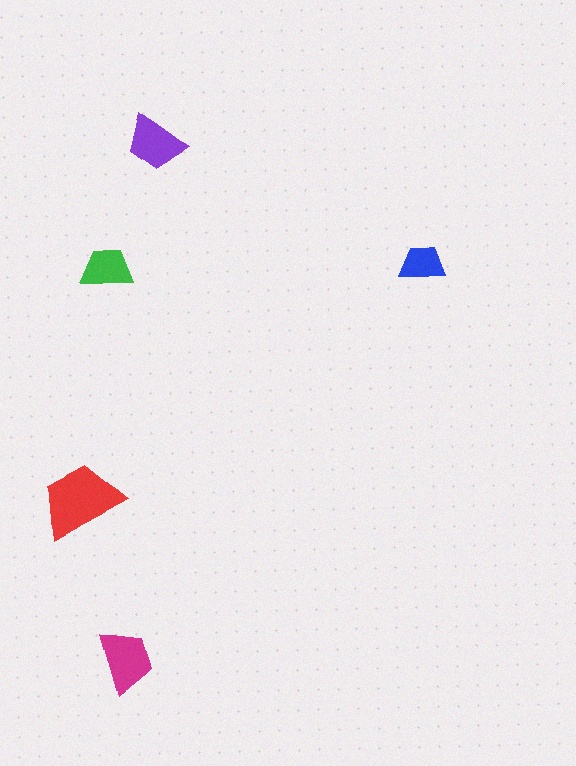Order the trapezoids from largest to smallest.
the red one, the magenta one, the purple one, the green one, the blue one.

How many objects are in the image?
There are 5 objects in the image.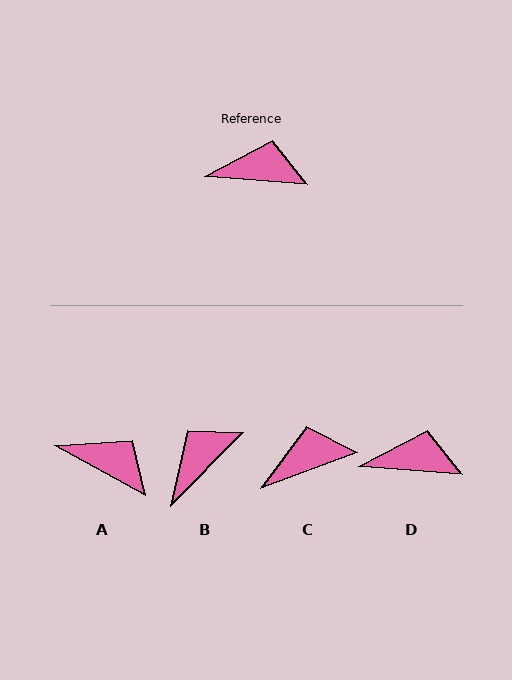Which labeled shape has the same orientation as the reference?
D.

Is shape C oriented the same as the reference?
No, it is off by about 25 degrees.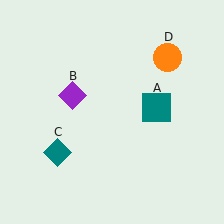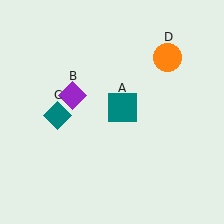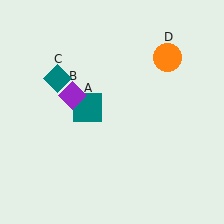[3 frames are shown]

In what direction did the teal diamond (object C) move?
The teal diamond (object C) moved up.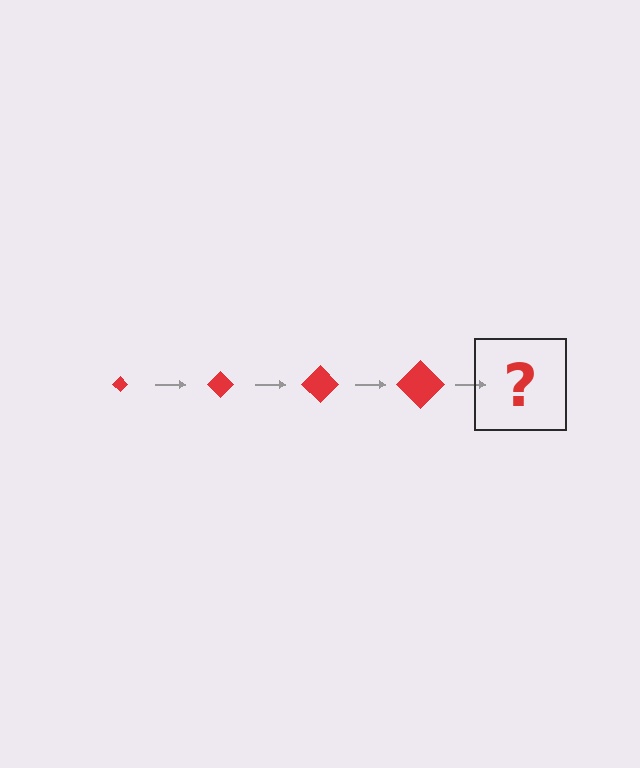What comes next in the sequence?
The next element should be a red diamond, larger than the previous one.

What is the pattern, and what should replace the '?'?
The pattern is that the diamond gets progressively larger each step. The '?' should be a red diamond, larger than the previous one.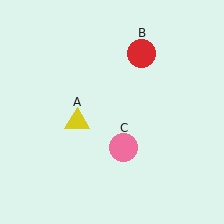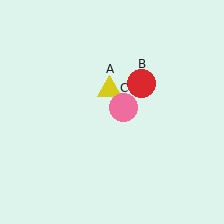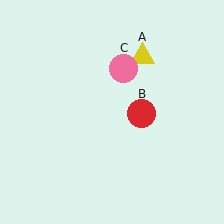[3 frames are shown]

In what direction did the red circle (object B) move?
The red circle (object B) moved down.